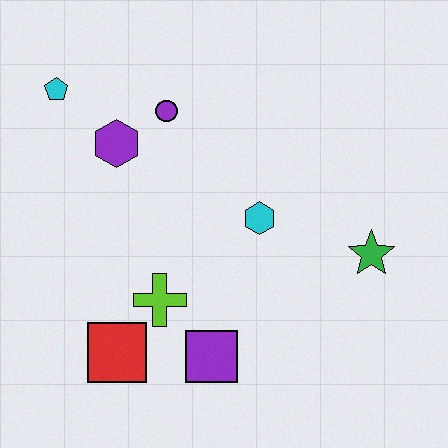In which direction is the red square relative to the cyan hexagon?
The red square is to the left of the cyan hexagon.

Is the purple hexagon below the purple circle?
Yes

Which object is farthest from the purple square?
The cyan pentagon is farthest from the purple square.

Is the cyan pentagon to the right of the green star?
No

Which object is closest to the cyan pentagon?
The purple hexagon is closest to the cyan pentagon.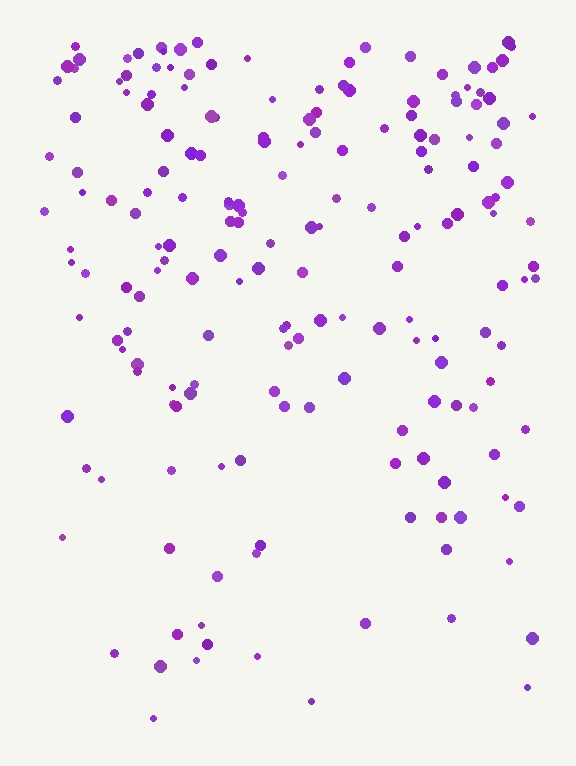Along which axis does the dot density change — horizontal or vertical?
Vertical.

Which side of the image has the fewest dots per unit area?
The bottom.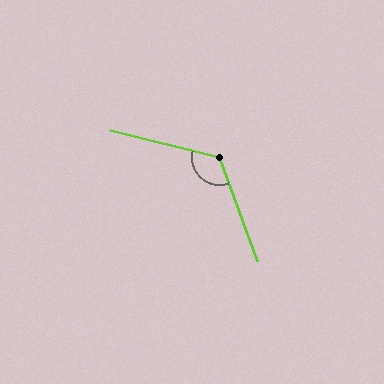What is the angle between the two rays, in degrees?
Approximately 124 degrees.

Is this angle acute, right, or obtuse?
It is obtuse.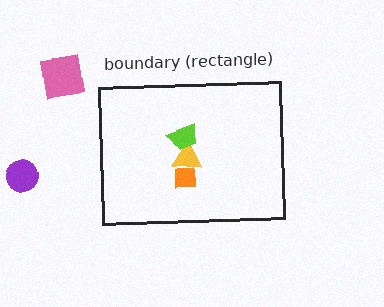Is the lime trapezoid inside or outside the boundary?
Inside.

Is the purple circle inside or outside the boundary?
Outside.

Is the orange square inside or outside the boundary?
Inside.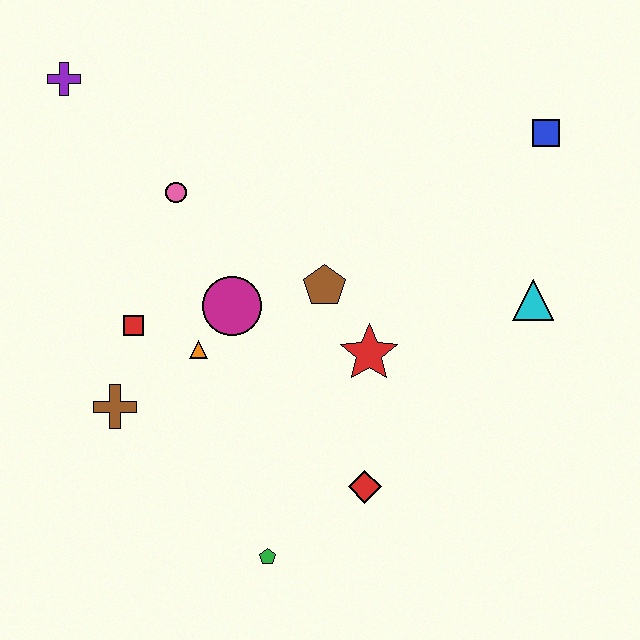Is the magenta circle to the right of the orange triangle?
Yes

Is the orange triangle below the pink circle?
Yes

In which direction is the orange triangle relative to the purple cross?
The orange triangle is below the purple cross.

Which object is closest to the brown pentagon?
The red star is closest to the brown pentagon.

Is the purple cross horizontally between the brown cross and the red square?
No